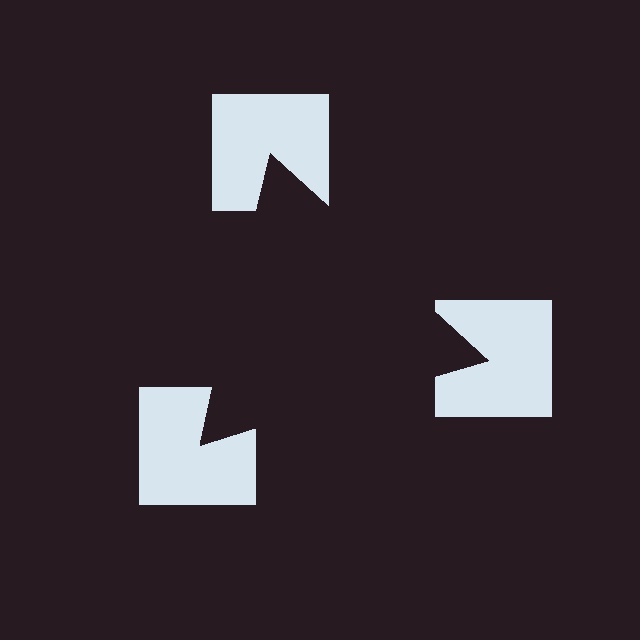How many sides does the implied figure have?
3 sides.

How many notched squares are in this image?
There are 3 — one at each vertex of the illusory triangle.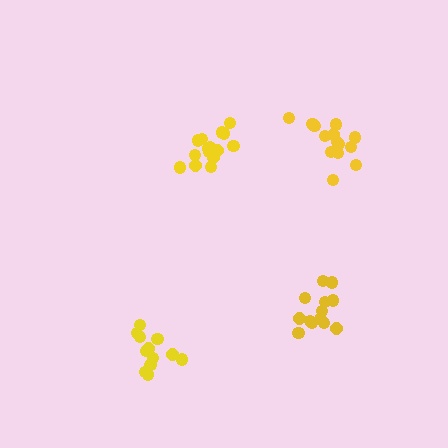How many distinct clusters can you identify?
There are 4 distinct clusters.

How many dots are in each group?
Group 1: 16 dots, Group 2: 12 dots, Group 3: 14 dots, Group 4: 13 dots (55 total).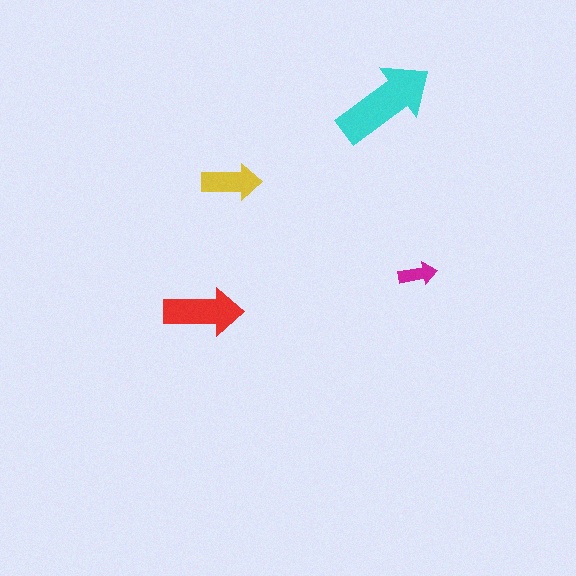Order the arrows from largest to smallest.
the cyan one, the red one, the yellow one, the magenta one.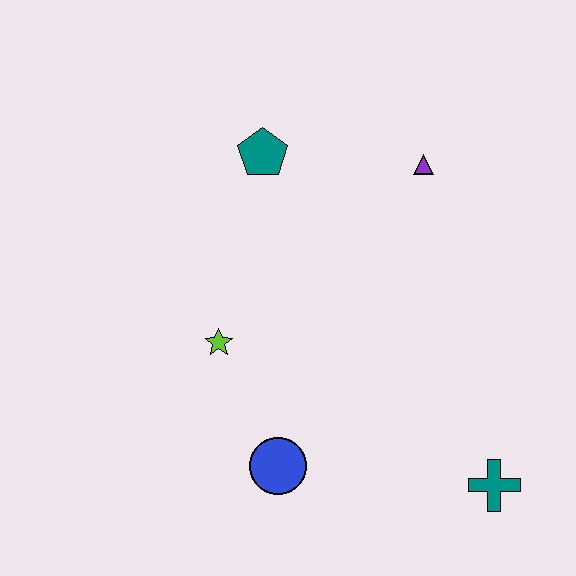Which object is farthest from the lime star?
The teal cross is farthest from the lime star.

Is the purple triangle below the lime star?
No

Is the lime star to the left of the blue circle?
Yes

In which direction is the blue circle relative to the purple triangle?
The blue circle is below the purple triangle.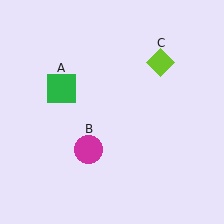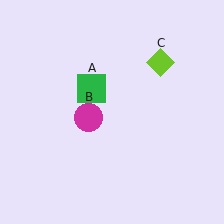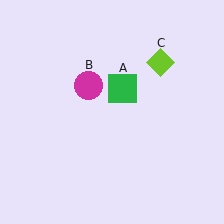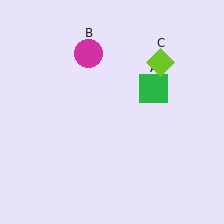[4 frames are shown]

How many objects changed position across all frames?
2 objects changed position: green square (object A), magenta circle (object B).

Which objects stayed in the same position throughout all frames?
Lime diamond (object C) remained stationary.